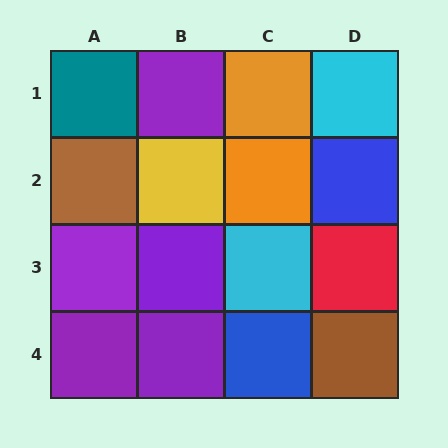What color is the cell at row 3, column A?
Purple.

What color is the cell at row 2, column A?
Brown.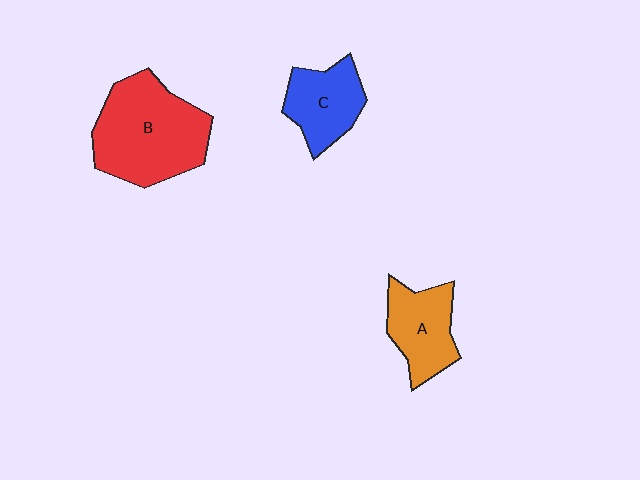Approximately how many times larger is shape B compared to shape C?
Approximately 1.8 times.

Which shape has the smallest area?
Shape C (blue).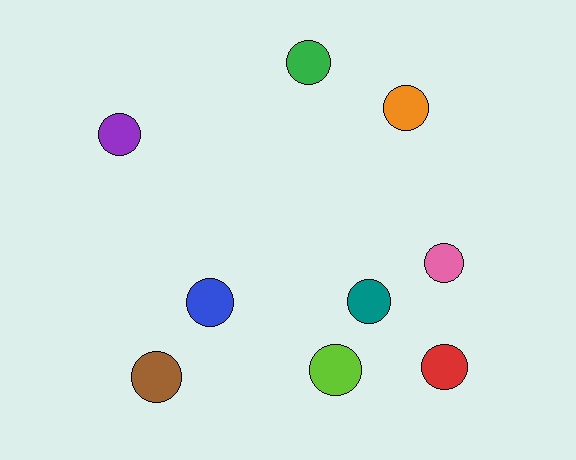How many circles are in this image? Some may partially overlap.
There are 9 circles.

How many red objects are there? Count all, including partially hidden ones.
There is 1 red object.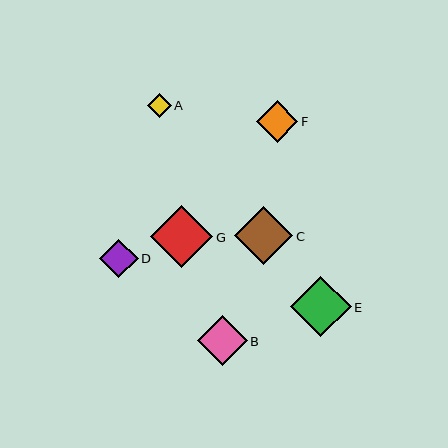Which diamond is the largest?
Diamond G is the largest with a size of approximately 62 pixels.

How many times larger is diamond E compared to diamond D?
Diamond E is approximately 1.6 times the size of diamond D.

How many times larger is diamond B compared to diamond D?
Diamond B is approximately 1.3 times the size of diamond D.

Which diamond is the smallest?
Diamond A is the smallest with a size of approximately 24 pixels.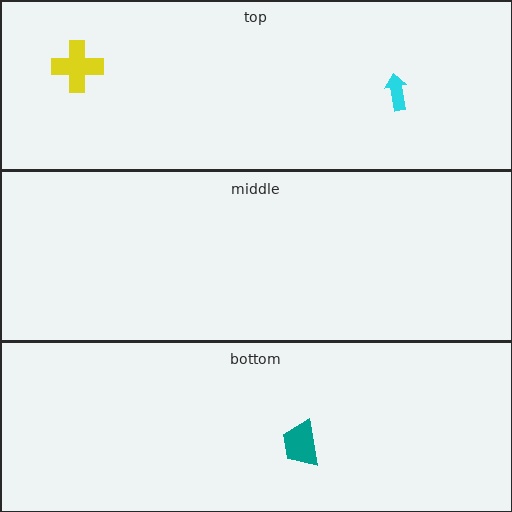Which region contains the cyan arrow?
The top region.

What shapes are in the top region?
The yellow cross, the cyan arrow.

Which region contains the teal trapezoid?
The bottom region.